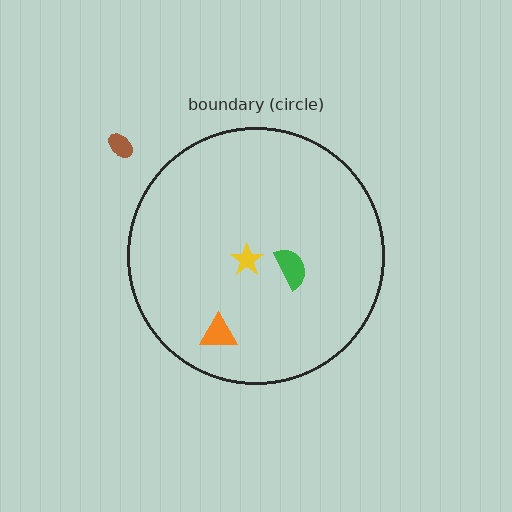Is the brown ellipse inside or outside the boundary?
Outside.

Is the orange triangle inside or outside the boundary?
Inside.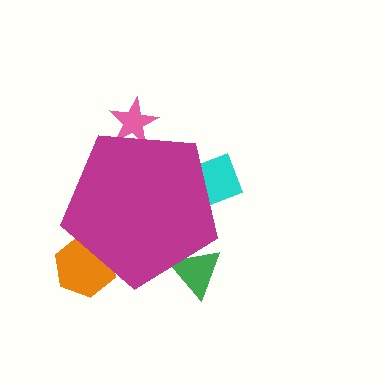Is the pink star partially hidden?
Yes, the pink star is partially hidden behind the magenta pentagon.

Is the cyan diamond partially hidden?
Yes, the cyan diamond is partially hidden behind the magenta pentagon.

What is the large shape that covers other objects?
A magenta pentagon.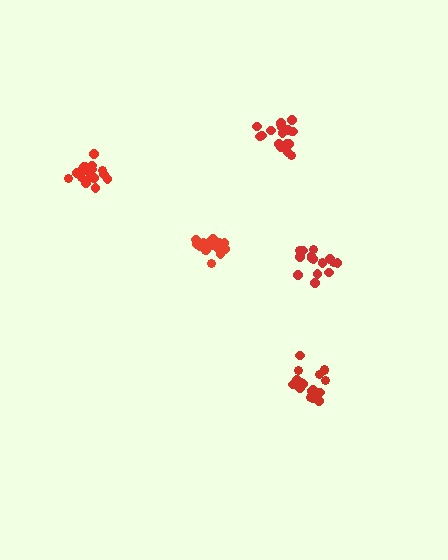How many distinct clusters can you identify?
There are 5 distinct clusters.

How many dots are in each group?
Group 1: 20 dots, Group 2: 18 dots, Group 3: 20 dots, Group 4: 16 dots, Group 5: 18 dots (92 total).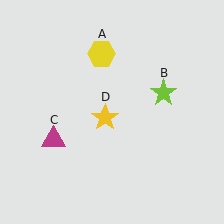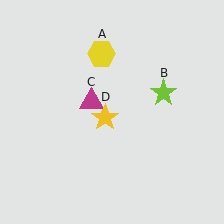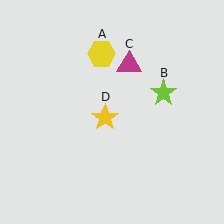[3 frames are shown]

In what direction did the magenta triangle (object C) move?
The magenta triangle (object C) moved up and to the right.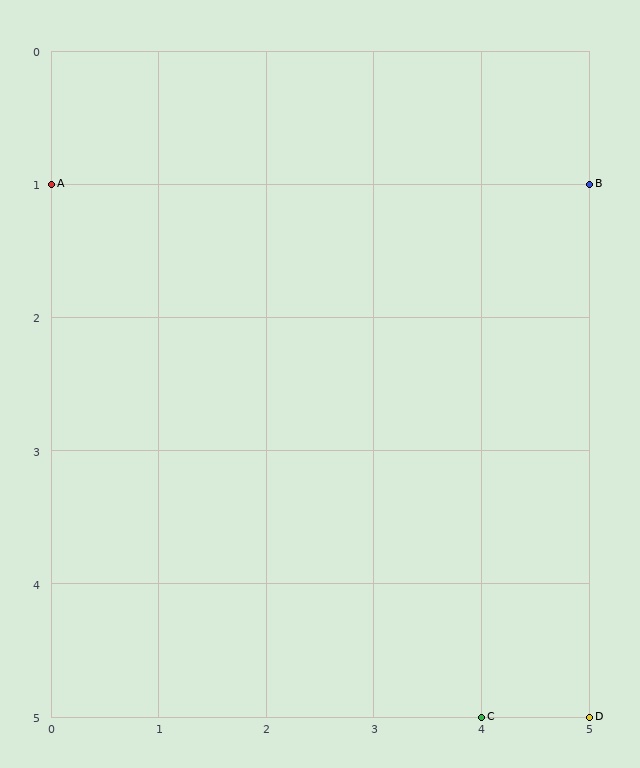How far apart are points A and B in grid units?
Points A and B are 5 columns apart.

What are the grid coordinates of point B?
Point B is at grid coordinates (5, 1).